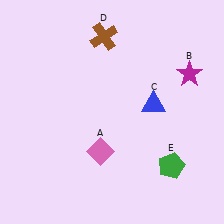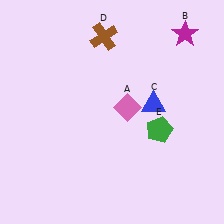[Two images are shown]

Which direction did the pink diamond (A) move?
The pink diamond (A) moved up.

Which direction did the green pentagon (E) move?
The green pentagon (E) moved up.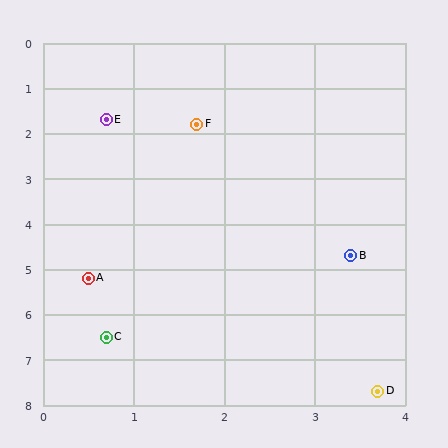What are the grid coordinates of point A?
Point A is at approximately (0.5, 5.2).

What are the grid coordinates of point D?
Point D is at approximately (3.7, 7.7).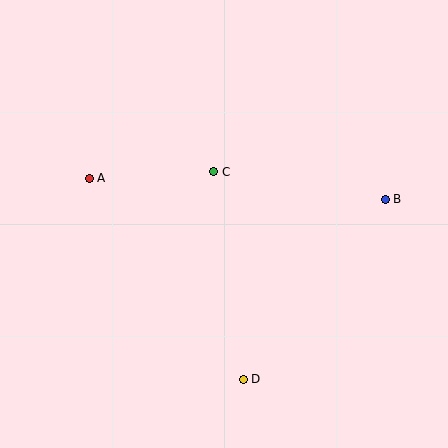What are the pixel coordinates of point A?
Point A is at (89, 178).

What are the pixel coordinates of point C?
Point C is at (213, 172).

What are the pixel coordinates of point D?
Point D is at (243, 379).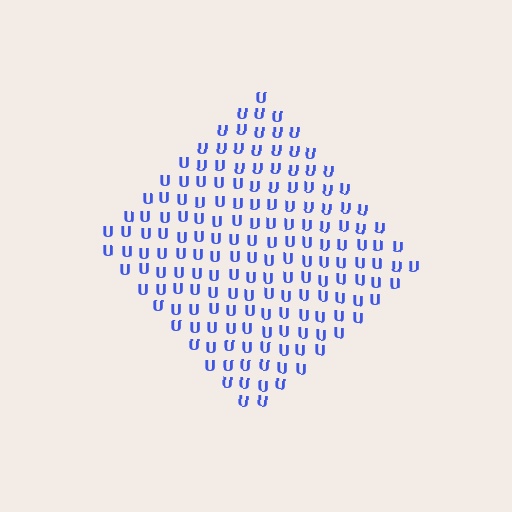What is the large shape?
The large shape is a diamond.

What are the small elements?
The small elements are letter U's.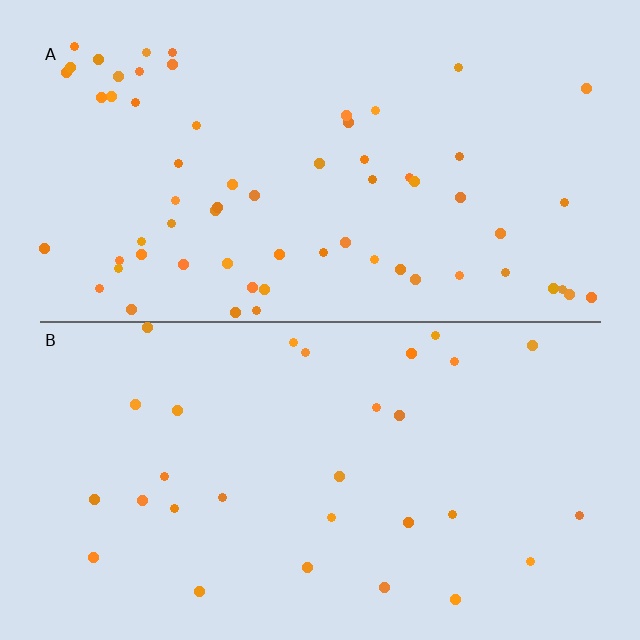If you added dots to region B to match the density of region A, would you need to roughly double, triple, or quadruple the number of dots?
Approximately double.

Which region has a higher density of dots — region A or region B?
A (the top).